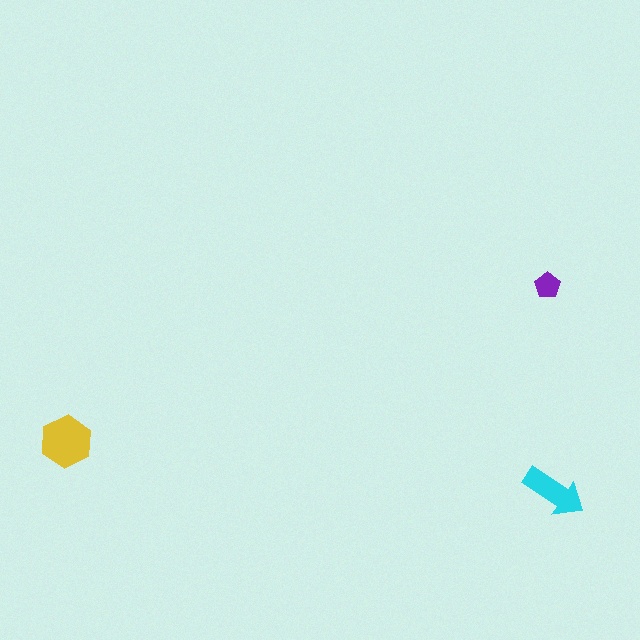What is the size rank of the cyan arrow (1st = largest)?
2nd.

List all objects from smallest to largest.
The purple pentagon, the cyan arrow, the yellow hexagon.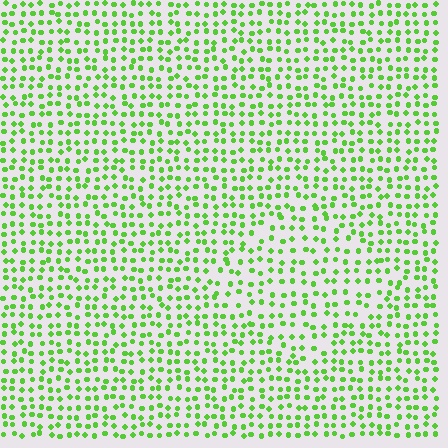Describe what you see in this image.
The image contains small lime elements arranged at two different densities. A diamond-shaped region is visible where the elements are less densely packed than the surrounding area.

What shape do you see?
I see a diamond.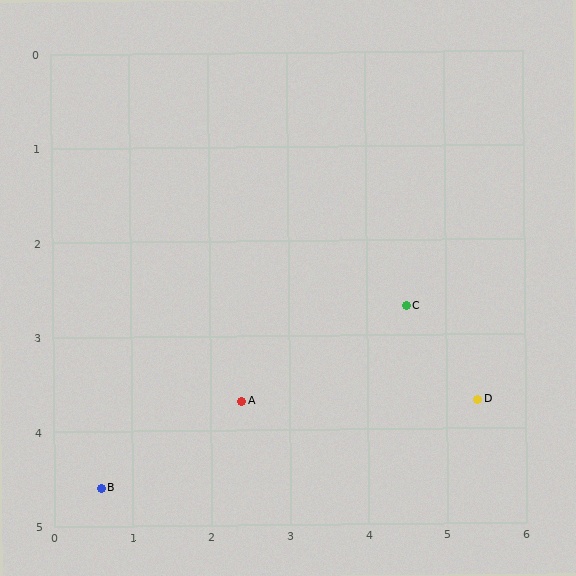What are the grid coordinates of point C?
Point C is at approximately (4.5, 2.7).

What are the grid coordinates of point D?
Point D is at approximately (5.4, 3.7).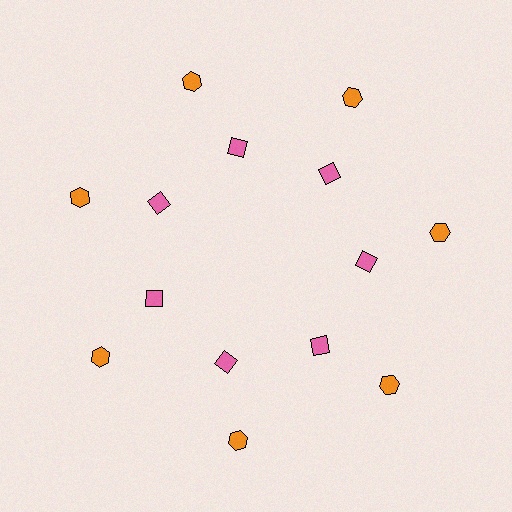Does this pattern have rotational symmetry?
Yes, this pattern has 7-fold rotational symmetry. It looks the same after rotating 51 degrees around the center.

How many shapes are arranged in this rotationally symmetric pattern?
There are 14 shapes, arranged in 7 groups of 2.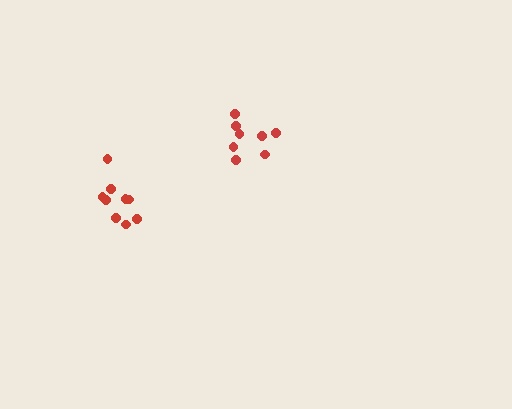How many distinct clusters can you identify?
There are 2 distinct clusters.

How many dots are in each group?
Group 1: 8 dots, Group 2: 9 dots (17 total).